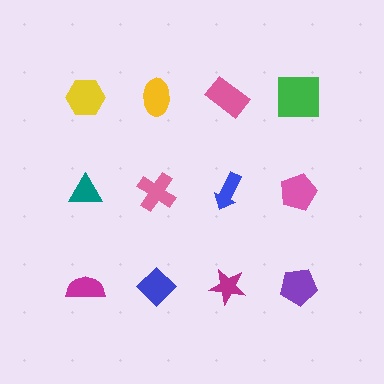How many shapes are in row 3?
4 shapes.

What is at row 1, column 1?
A yellow hexagon.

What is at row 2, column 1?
A teal triangle.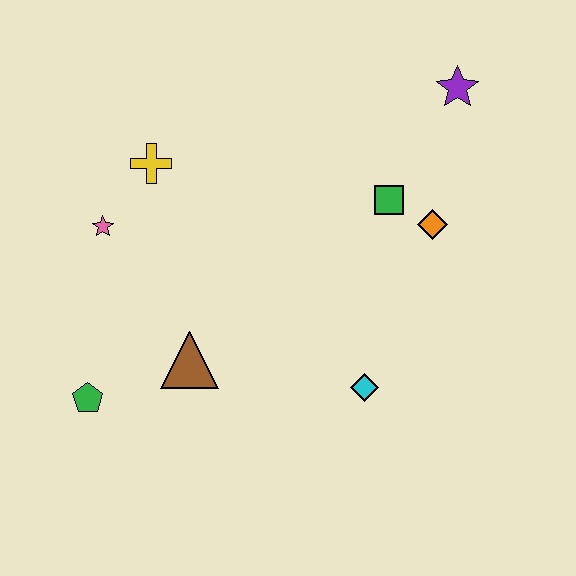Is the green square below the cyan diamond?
No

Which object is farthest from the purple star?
The green pentagon is farthest from the purple star.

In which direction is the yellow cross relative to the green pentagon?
The yellow cross is above the green pentagon.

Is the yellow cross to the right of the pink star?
Yes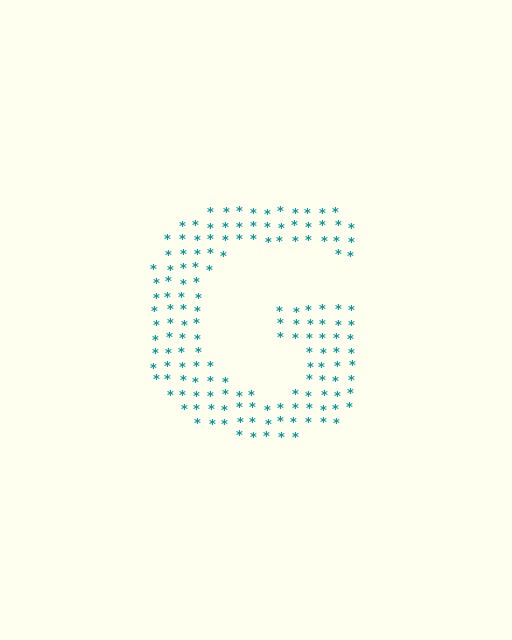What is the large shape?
The large shape is the letter G.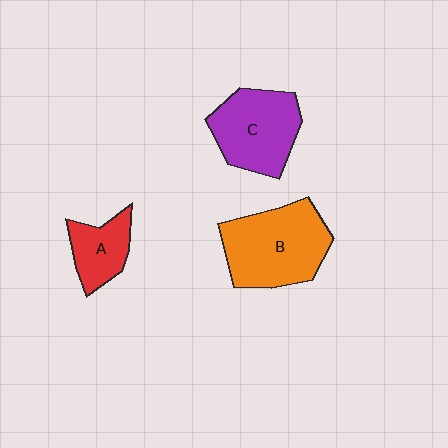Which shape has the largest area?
Shape B (orange).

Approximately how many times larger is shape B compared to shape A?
Approximately 2.1 times.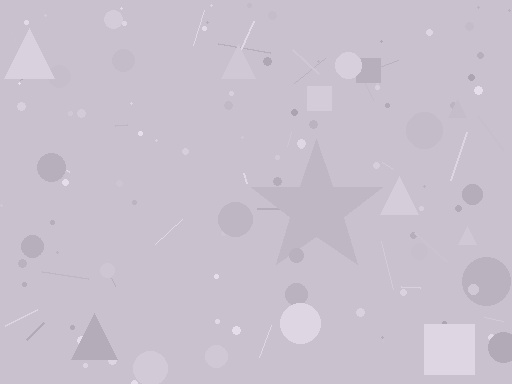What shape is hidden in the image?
A star is hidden in the image.